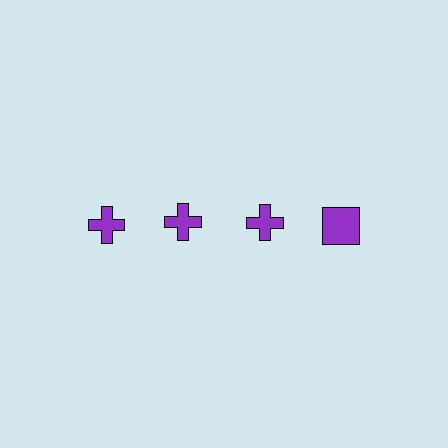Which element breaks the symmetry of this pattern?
The purple square in the top row, second from right column breaks the symmetry. All other shapes are purple crosses.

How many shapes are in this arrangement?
There are 4 shapes arranged in a grid pattern.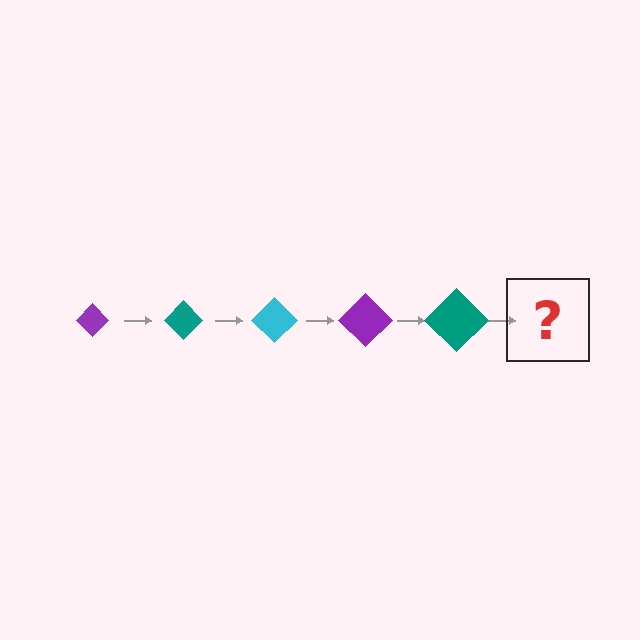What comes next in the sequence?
The next element should be a cyan diamond, larger than the previous one.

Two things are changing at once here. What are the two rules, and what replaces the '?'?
The two rules are that the diamond grows larger each step and the color cycles through purple, teal, and cyan. The '?' should be a cyan diamond, larger than the previous one.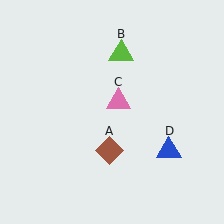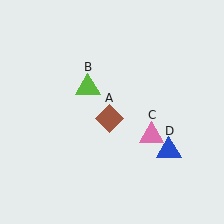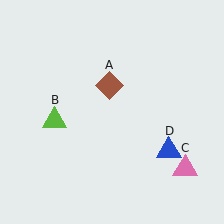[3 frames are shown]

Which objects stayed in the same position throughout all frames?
Blue triangle (object D) remained stationary.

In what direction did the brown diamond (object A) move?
The brown diamond (object A) moved up.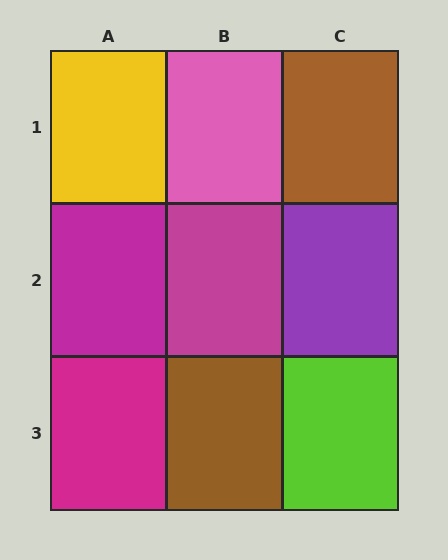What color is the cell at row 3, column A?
Magenta.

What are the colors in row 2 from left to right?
Magenta, magenta, purple.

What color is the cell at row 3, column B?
Brown.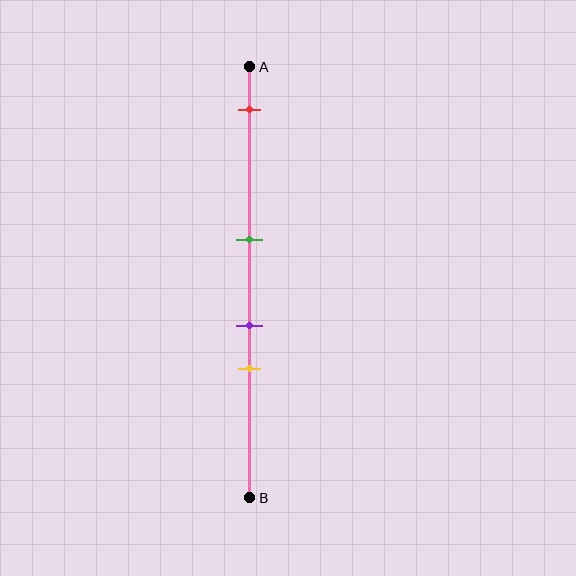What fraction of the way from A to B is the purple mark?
The purple mark is approximately 60% (0.6) of the way from A to B.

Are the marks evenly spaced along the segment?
No, the marks are not evenly spaced.